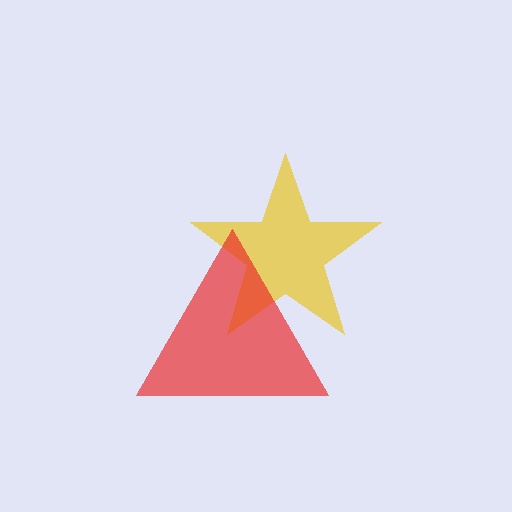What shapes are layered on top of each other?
The layered shapes are: a yellow star, a red triangle.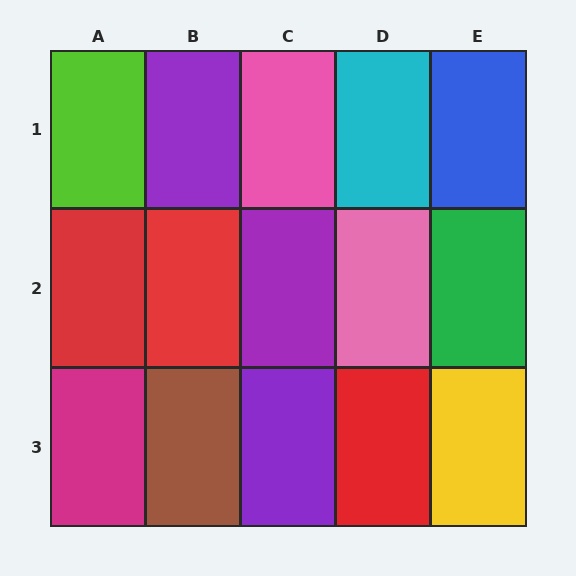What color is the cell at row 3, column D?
Red.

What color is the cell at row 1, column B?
Purple.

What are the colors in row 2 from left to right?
Red, red, purple, pink, green.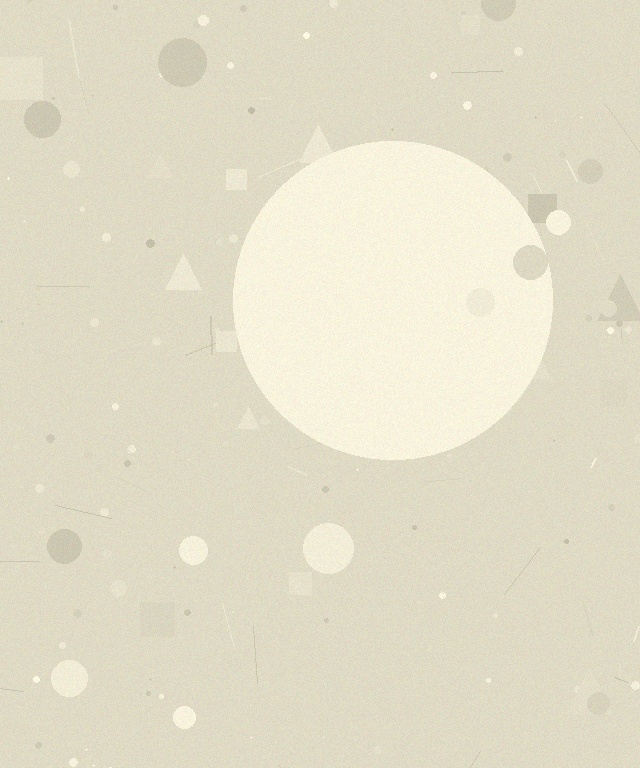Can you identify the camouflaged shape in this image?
The camouflaged shape is a circle.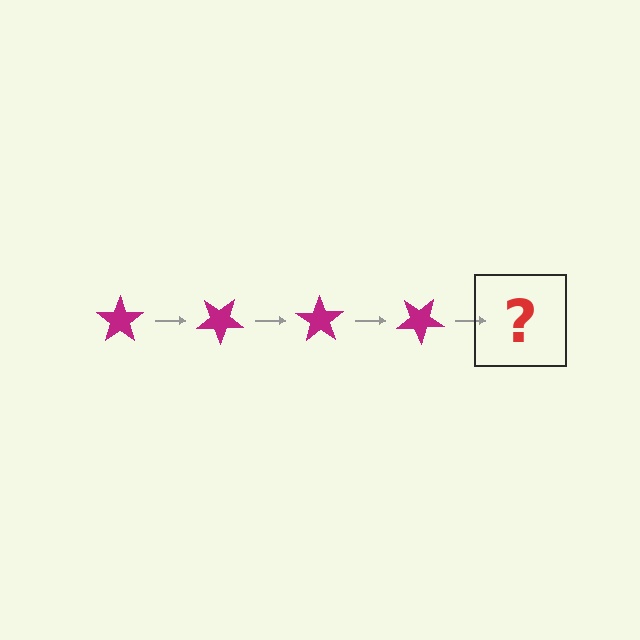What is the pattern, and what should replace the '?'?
The pattern is that the star rotates 35 degrees each step. The '?' should be a magenta star rotated 140 degrees.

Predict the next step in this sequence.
The next step is a magenta star rotated 140 degrees.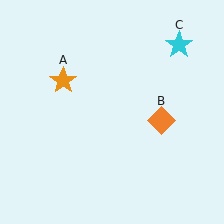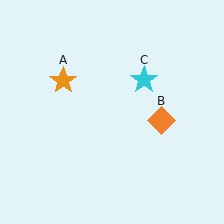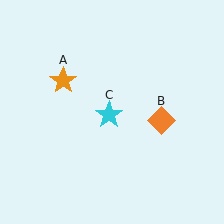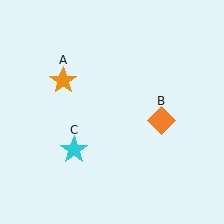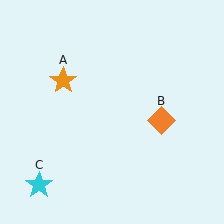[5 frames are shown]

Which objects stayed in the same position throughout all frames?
Orange star (object A) and orange diamond (object B) remained stationary.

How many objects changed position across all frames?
1 object changed position: cyan star (object C).